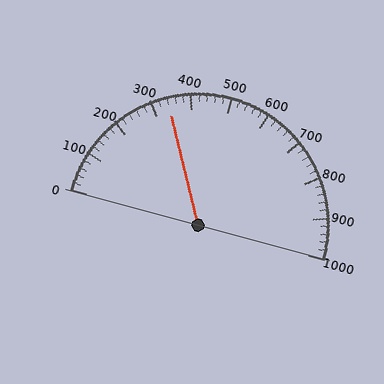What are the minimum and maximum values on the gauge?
The gauge ranges from 0 to 1000.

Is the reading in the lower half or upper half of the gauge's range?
The reading is in the lower half of the range (0 to 1000).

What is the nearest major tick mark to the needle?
The nearest major tick mark is 300.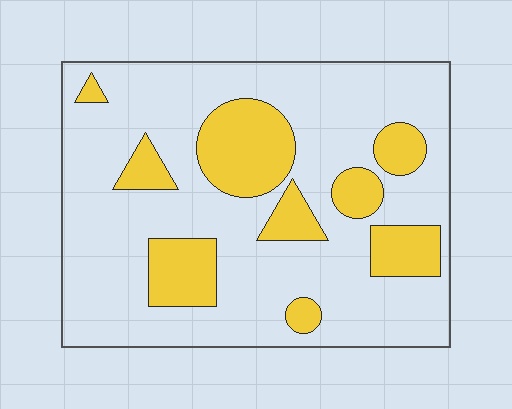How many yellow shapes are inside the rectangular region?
9.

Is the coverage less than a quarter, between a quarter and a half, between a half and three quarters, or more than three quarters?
Less than a quarter.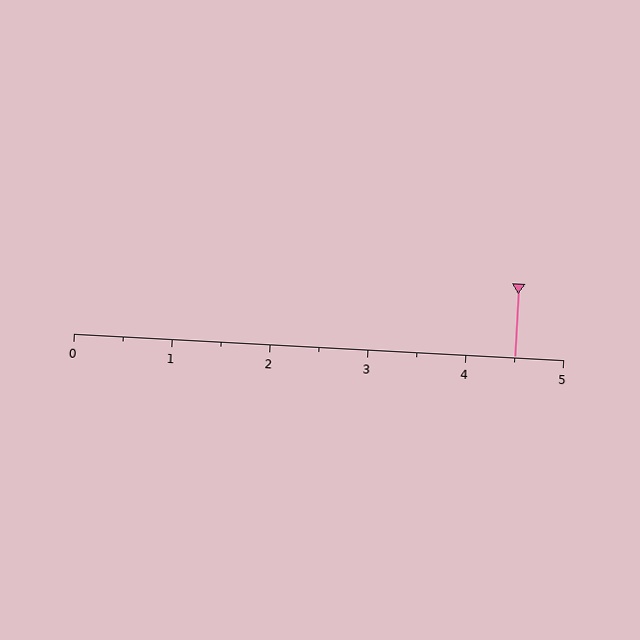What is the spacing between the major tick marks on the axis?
The major ticks are spaced 1 apart.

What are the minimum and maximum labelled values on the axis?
The axis runs from 0 to 5.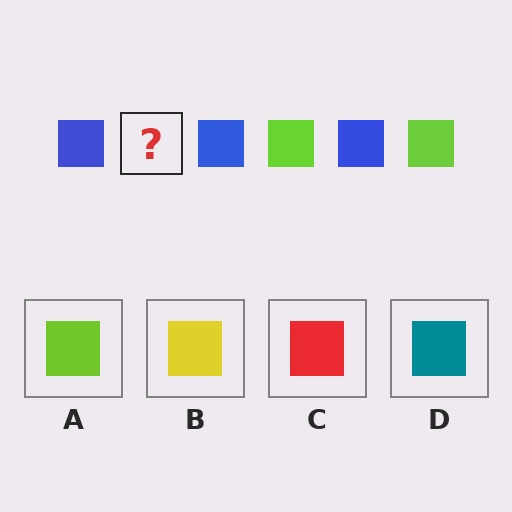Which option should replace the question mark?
Option A.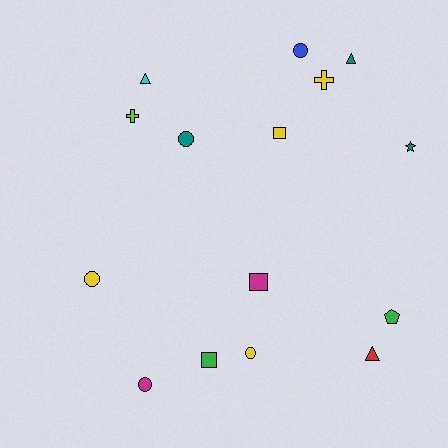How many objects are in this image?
There are 15 objects.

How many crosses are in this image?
There are 2 crosses.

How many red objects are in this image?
There is 1 red object.